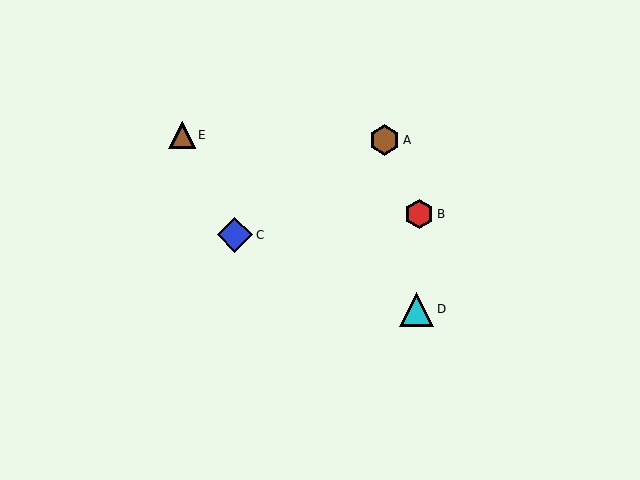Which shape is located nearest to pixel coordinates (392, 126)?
The brown hexagon (labeled A) at (384, 140) is nearest to that location.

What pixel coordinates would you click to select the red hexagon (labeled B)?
Click at (419, 214) to select the red hexagon B.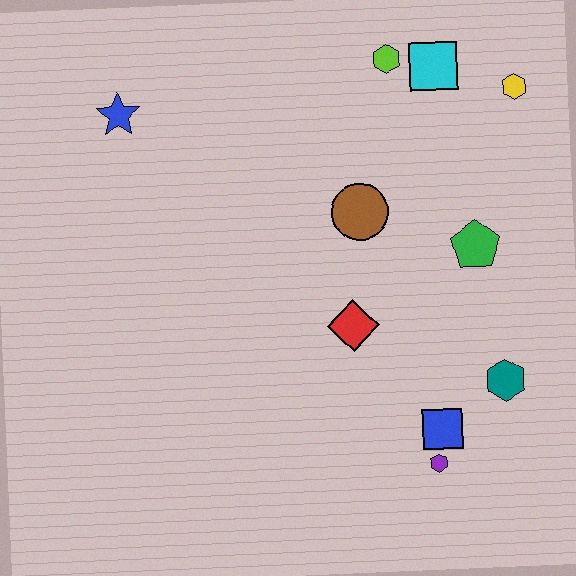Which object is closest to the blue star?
The brown circle is closest to the blue star.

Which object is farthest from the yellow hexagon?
The blue star is farthest from the yellow hexagon.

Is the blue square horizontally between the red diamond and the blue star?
No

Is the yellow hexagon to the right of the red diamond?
Yes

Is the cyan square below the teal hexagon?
No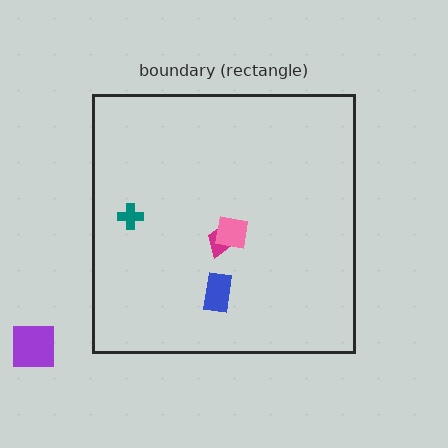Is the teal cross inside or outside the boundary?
Inside.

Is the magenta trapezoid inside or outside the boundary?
Inside.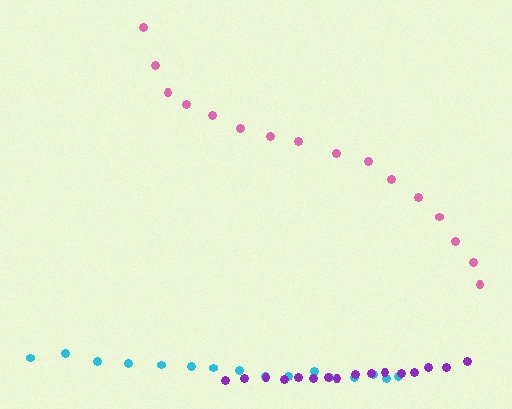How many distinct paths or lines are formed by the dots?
There are 3 distinct paths.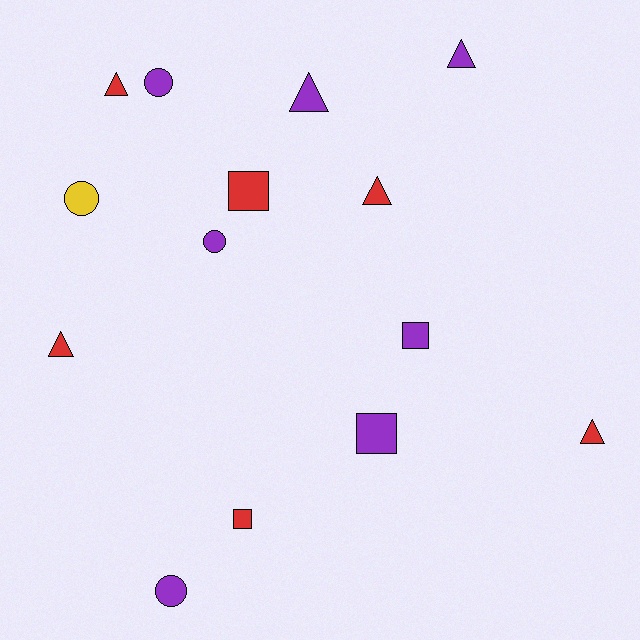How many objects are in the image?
There are 14 objects.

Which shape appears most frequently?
Triangle, with 6 objects.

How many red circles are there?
There are no red circles.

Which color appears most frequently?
Purple, with 7 objects.